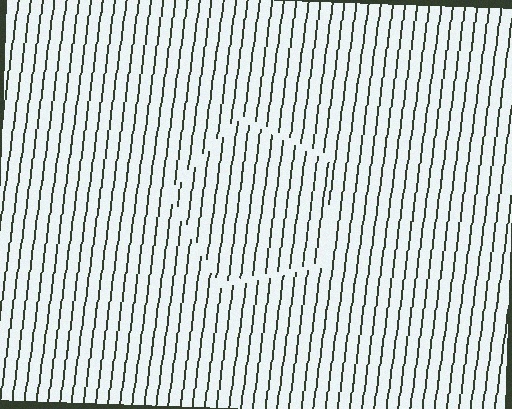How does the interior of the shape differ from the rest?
The interior of the shape contains the same grating, shifted by half a period — the contour is defined by the phase discontinuity where line-ends from the inner and outer gratings abut.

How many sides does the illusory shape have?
5 sides — the line-ends trace a pentagon.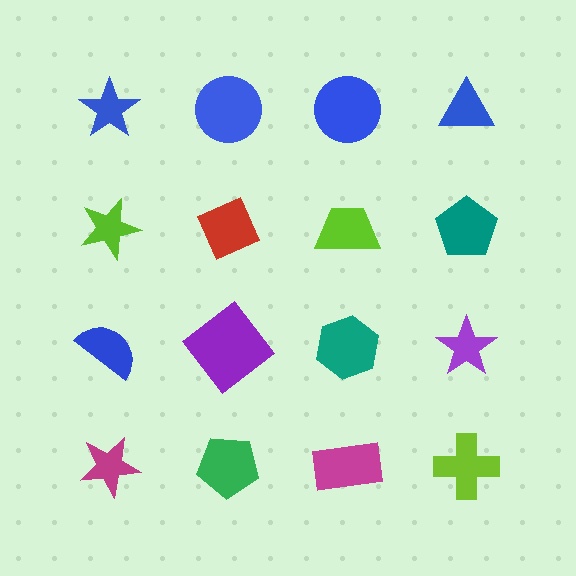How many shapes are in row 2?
4 shapes.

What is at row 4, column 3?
A magenta rectangle.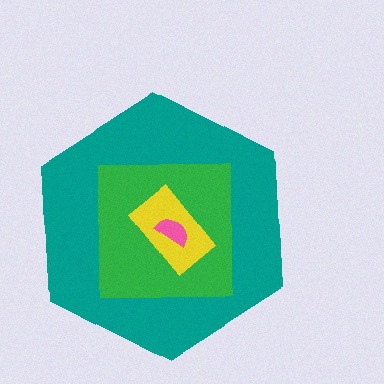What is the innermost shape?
The pink semicircle.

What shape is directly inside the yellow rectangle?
The pink semicircle.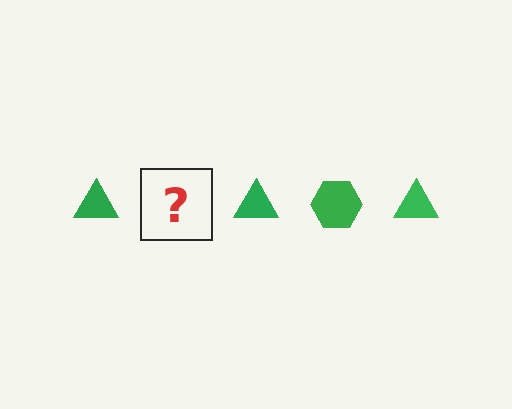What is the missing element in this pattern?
The missing element is a green hexagon.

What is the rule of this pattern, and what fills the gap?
The rule is that the pattern cycles through triangle, hexagon shapes in green. The gap should be filled with a green hexagon.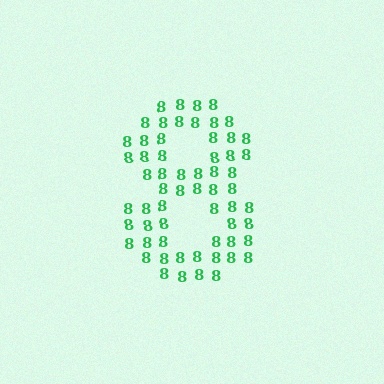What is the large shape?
The large shape is the digit 8.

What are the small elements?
The small elements are digit 8's.